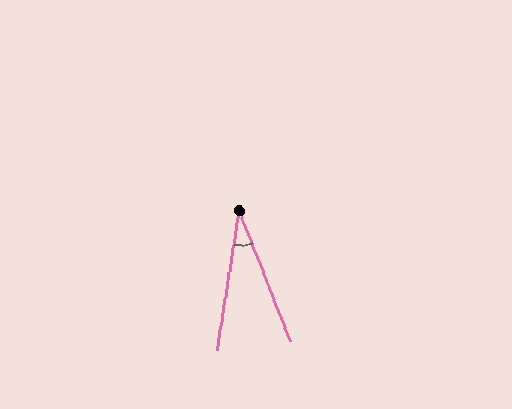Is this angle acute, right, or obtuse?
It is acute.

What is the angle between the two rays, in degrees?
Approximately 30 degrees.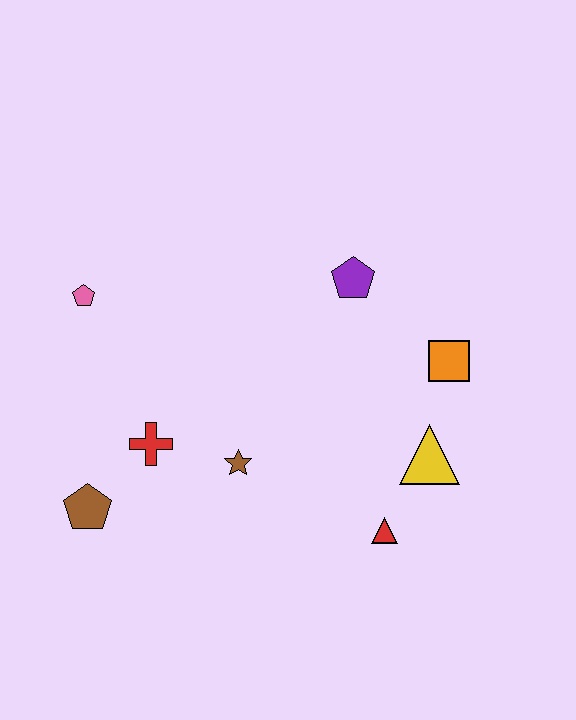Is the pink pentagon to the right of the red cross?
No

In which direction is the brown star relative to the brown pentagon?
The brown star is to the right of the brown pentagon.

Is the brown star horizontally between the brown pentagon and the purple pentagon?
Yes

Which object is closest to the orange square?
The yellow triangle is closest to the orange square.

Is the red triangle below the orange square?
Yes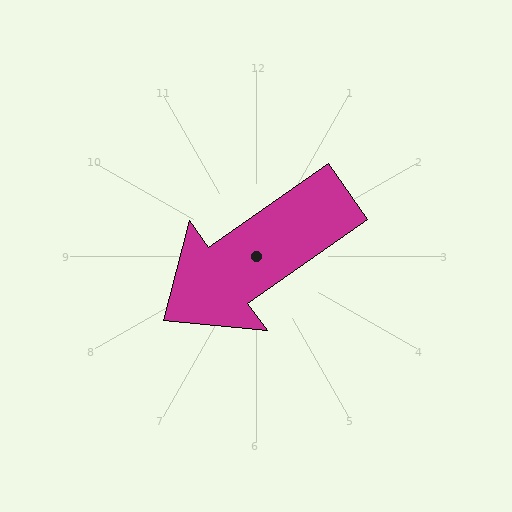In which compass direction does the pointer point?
Southwest.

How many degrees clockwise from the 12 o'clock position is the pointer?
Approximately 235 degrees.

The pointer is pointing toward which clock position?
Roughly 8 o'clock.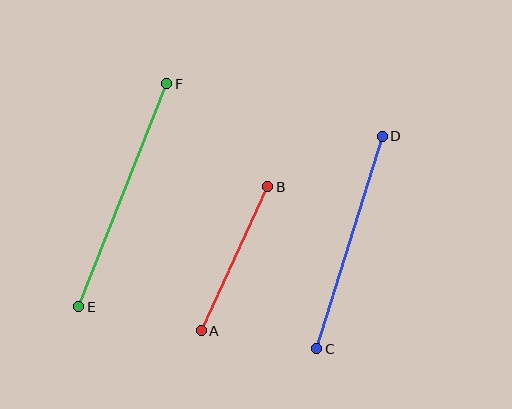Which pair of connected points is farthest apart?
Points E and F are farthest apart.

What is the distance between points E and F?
The distance is approximately 240 pixels.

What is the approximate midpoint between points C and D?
The midpoint is at approximately (350, 242) pixels.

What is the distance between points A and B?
The distance is approximately 159 pixels.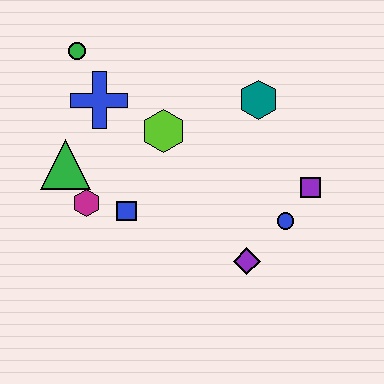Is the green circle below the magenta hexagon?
No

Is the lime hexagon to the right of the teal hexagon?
No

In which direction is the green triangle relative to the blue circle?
The green triangle is to the left of the blue circle.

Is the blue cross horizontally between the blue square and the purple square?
No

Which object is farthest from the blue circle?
The green circle is farthest from the blue circle.